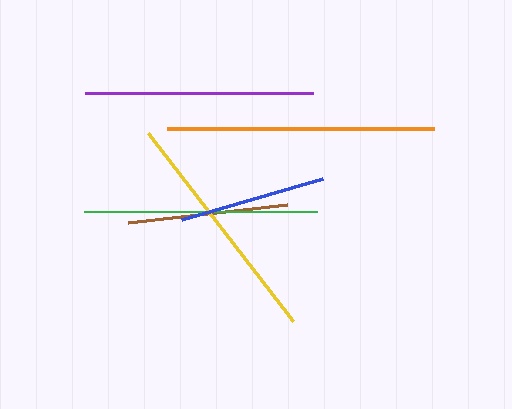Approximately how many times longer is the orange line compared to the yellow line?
The orange line is approximately 1.1 times the length of the yellow line.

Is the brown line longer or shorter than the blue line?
The brown line is longer than the blue line.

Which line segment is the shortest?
The blue line is the shortest at approximately 147 pixels.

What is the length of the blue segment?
The blue segment is approximately 147 pixels long.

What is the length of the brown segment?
The brown segment is approximately 160 pixels long.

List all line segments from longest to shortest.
From longest to shortest: orange, yellow, green, purple, brown, blue.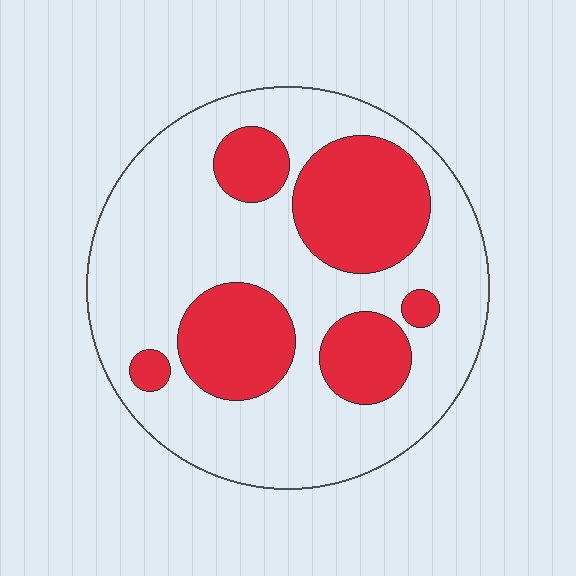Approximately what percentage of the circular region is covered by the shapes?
Approximately 30%.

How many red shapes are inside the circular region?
6.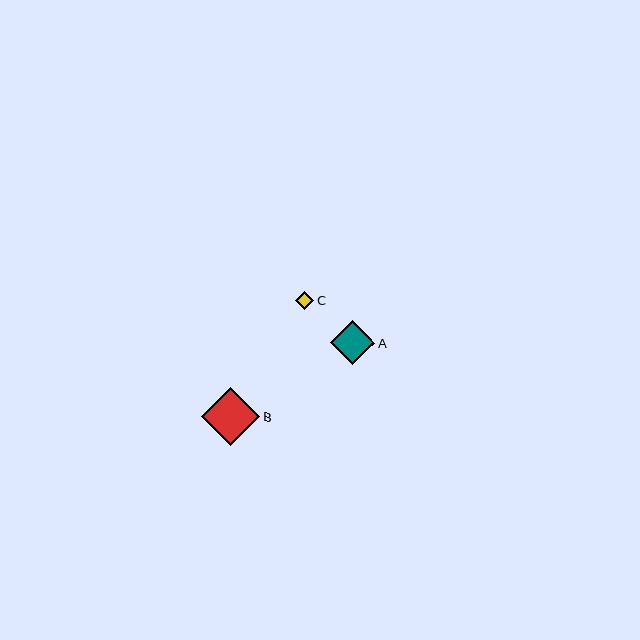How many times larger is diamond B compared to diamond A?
Diamond B is approximately 1.3 times the size of diamond A.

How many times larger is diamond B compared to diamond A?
Diamond B is approximately 1.3 times the size of diamond A.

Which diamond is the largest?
Diamond B is the largest with a size of approximately 58 pixels.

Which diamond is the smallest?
Diamond C is the smallest with a size of approximately 18 pixels.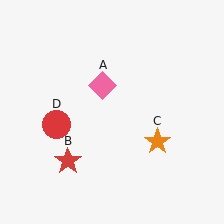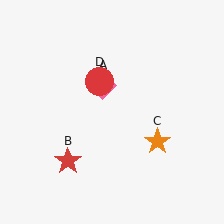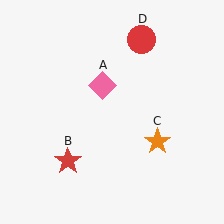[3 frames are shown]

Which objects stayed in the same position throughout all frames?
Pink diamond (object A) and red star (object B) and orange star (object C) remained stationary.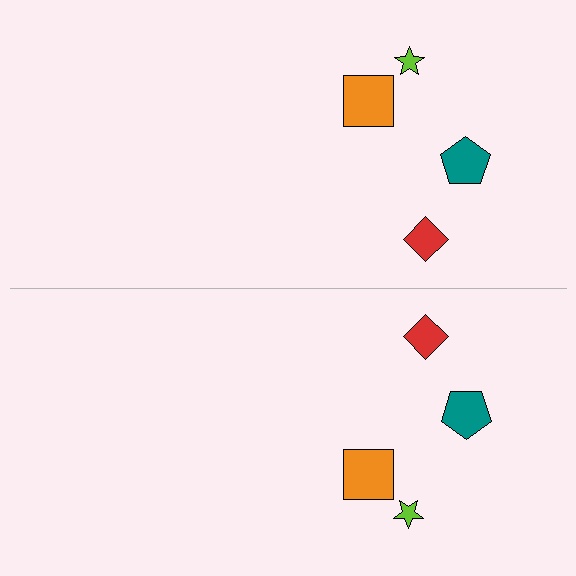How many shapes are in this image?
There are 8 shapes in this image.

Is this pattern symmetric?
Yes, this pattern has bilateral (reflection) symmetry.